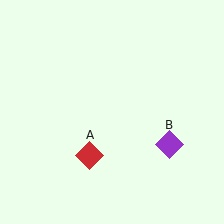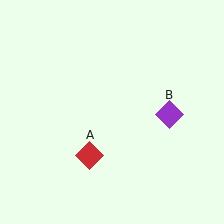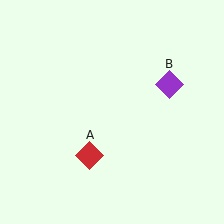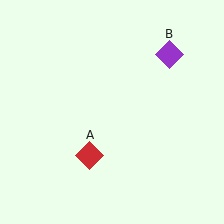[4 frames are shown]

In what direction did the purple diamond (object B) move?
The purple diamond (object B) moved up.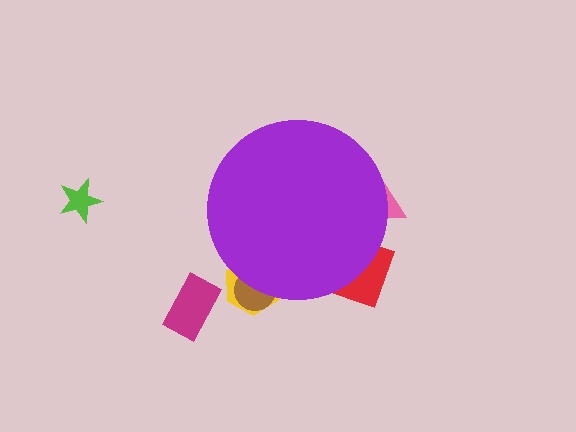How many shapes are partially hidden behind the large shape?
4 shapes are partially hidden.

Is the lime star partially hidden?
No, the lime star is fully visible.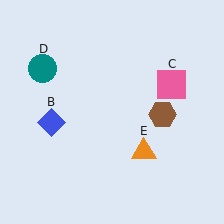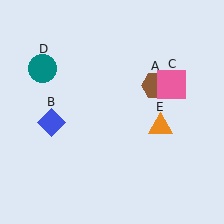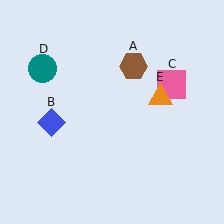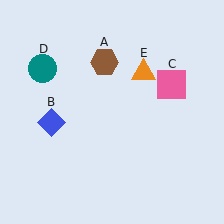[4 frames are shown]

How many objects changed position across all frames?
2 objects changed position: brown hexagon (object A), orange triangle (object E).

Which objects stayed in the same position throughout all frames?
Blue diamond (object B) and pink square (object C) and teal circle (object D) remained stationary.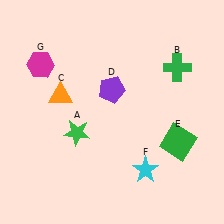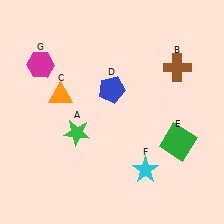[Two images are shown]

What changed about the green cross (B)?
In Image 1, B is green. In Image 2, it changed to brown.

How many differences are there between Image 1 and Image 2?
There are 2 differences between the two images.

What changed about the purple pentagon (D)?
In Image 1, D is purple. In Image 2, it changed to blue.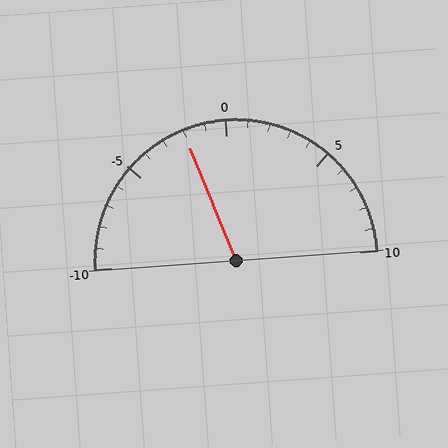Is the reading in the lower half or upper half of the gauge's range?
The reading is in the lower half of the range (-10 to 10).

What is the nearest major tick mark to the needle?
The nearest major tick mark is 0.